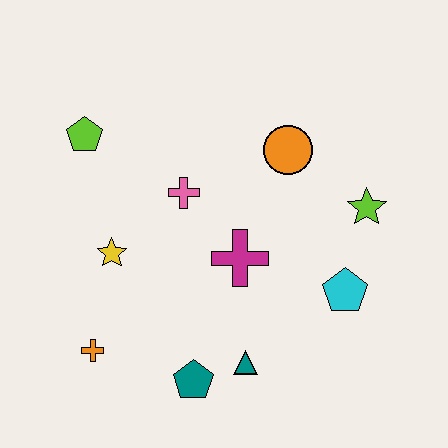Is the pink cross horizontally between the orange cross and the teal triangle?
Yes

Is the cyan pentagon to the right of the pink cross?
Yes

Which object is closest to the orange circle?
The lime star is closest to the orange circle.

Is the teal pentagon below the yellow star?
Yes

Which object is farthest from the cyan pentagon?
The lime pentagon is farthest from the cyan pentagon.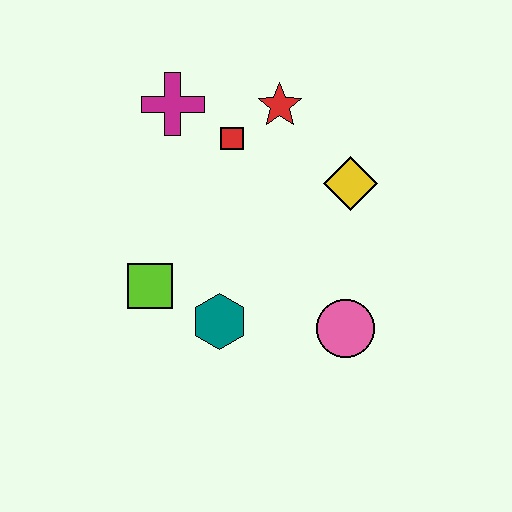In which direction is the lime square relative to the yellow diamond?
The lime square is to the left of the yellow diamond.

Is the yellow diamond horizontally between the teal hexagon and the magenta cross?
No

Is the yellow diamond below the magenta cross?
Yes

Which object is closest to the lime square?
The teal hexagon is closest to the lime square.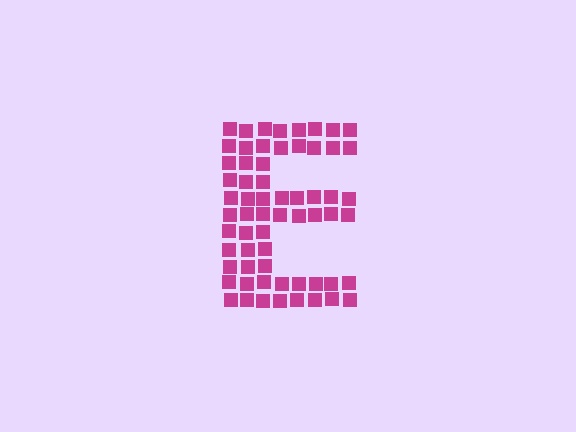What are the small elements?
The small elements are squares.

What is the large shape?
The large shape is the letter E.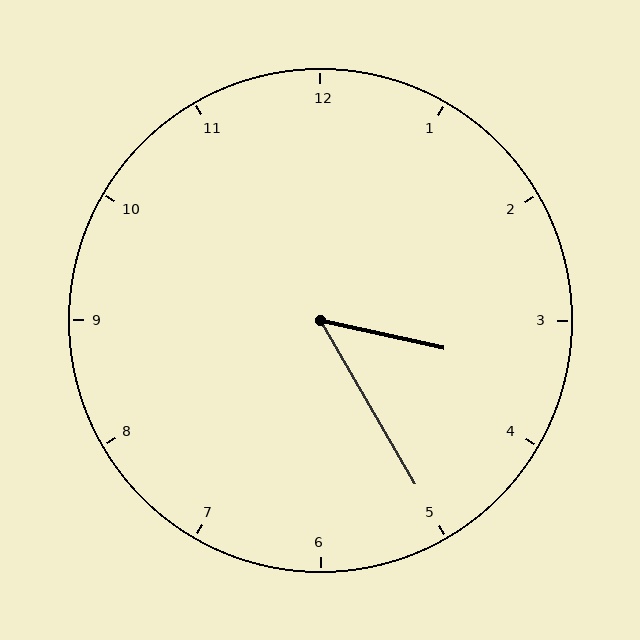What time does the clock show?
3:25.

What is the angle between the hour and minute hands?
Approximately 48 degrees.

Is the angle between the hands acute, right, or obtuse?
It is acute.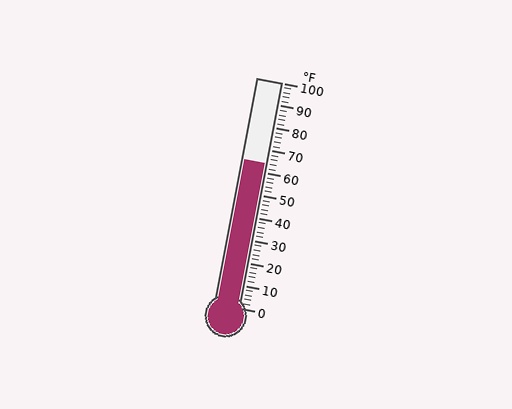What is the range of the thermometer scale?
The thermometer scale ranges from 0°F to 100°F.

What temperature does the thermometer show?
The thermometer shows approximately 64°F.